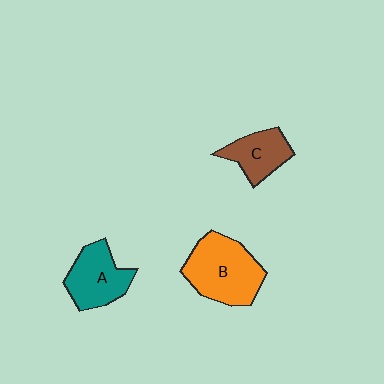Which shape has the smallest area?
Shape C (brown).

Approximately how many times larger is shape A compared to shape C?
Approximately 1.3 times.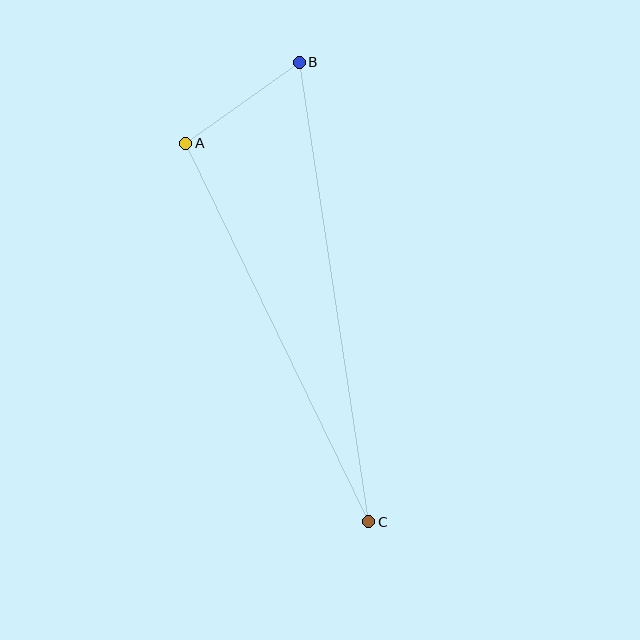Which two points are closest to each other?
Points A and B are closest to each other.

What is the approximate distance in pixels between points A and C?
The distance between A and C is approximately 421 pixels.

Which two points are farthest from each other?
Points B and C are farthest from each other.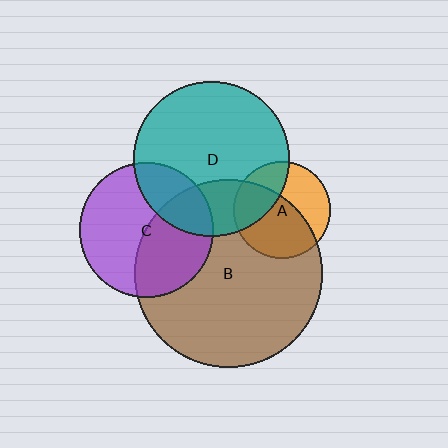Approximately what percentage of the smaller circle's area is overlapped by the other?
Approximately 60%.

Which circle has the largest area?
Circle B (brown).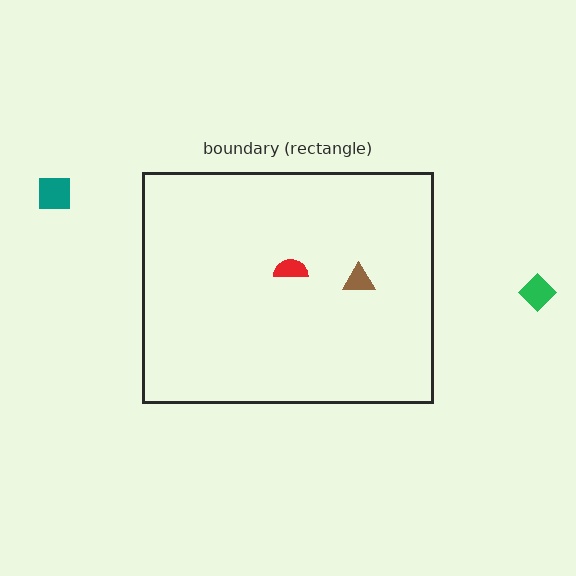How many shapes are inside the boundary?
2 inside, 2 outside.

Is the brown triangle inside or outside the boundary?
Inside.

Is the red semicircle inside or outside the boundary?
Inside.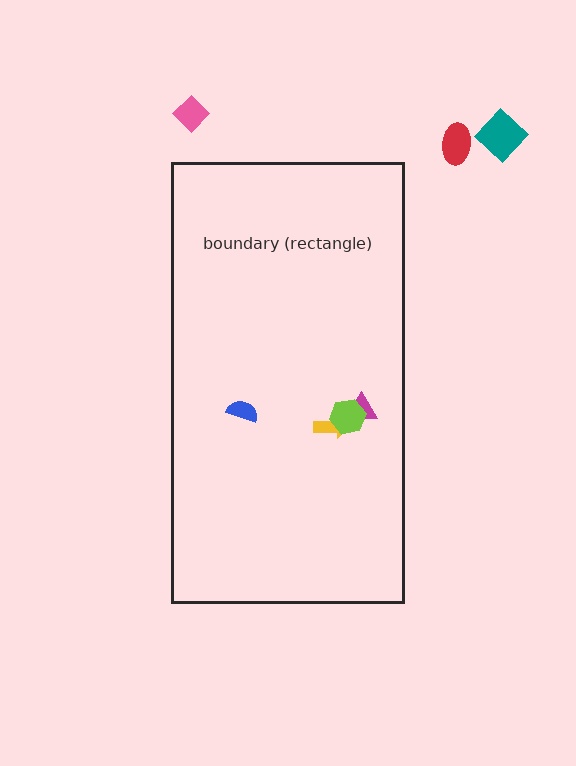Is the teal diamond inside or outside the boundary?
Outside.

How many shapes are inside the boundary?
4 inside, 3 outside.